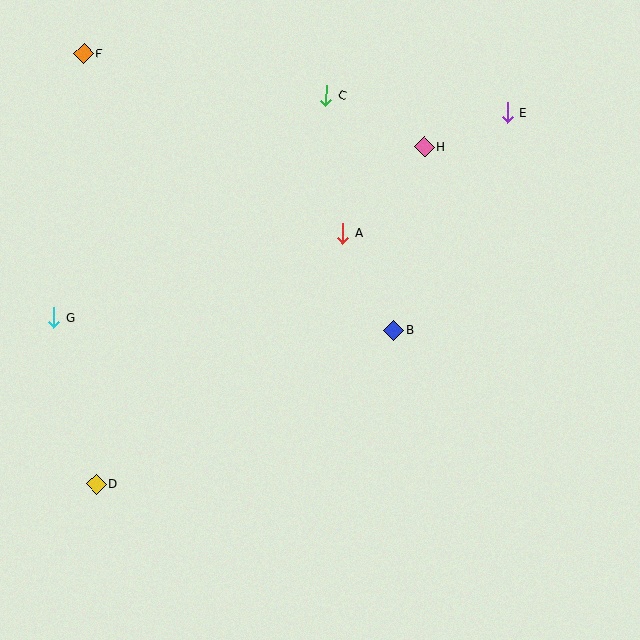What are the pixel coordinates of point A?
Point A is at (343, 233).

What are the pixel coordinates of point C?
Point C is at (326, 95).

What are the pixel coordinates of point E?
Point E is at (507, 112).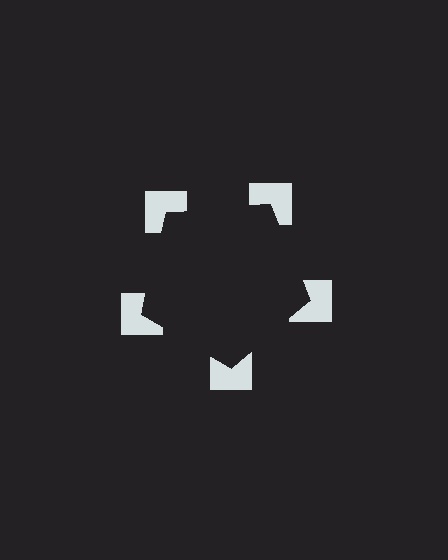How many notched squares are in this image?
There are 5 — one at each vertex of the illusory pentagon.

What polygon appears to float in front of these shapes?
An illusory pentagon — its edges are inferred from the aligned wedge cuts in the notched squares, not physically drawn.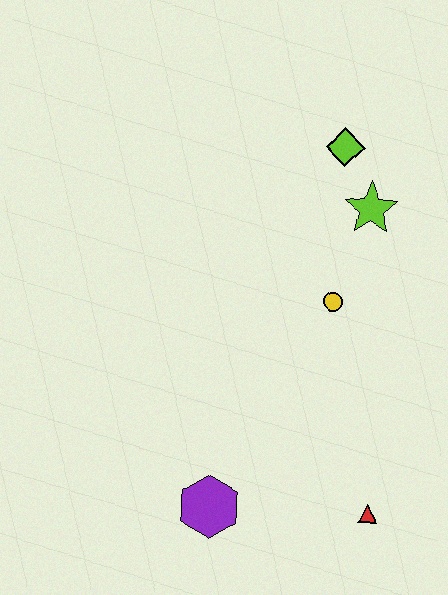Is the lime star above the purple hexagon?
Yes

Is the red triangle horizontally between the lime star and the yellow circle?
No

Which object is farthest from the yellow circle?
The purple hexagon is farthest from the yellow circle.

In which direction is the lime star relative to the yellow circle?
The lime star is above the yellow circle.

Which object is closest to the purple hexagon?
The red triangle is closest to the purple hexagon.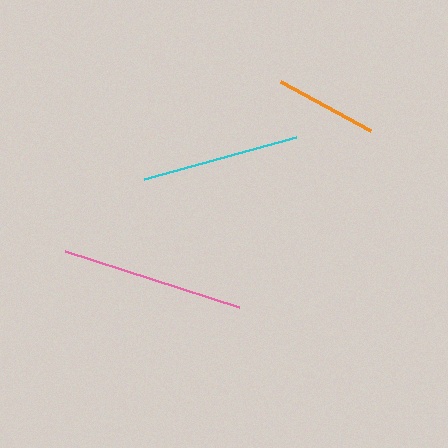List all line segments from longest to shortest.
From longest to shortest: pink, cyan, orange.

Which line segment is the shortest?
The orange line is the shortest at approximately 102 pixels.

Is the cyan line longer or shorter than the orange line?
The cyan line is longer than the orange line.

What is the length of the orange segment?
The orange segment is approximately 102 pixels long.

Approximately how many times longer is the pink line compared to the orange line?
The pink line is approximately 1.8 times the length of the orange line.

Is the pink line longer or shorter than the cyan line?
The pink line is longer than the cyan line.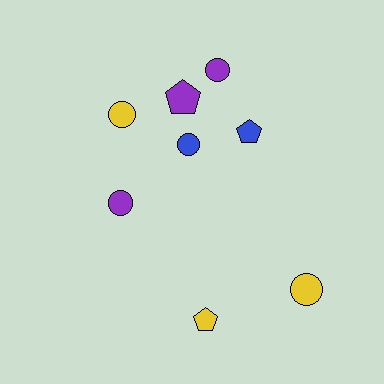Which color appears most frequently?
Yellow, with 3 objects.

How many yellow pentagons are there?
There is 1 yellow pentagon.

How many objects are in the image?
There are 8 objects.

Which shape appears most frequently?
Circle, with 5 objects.